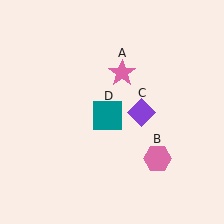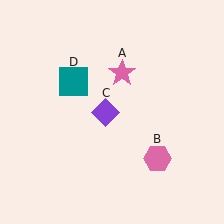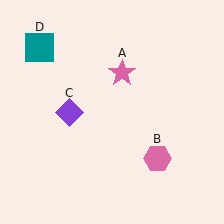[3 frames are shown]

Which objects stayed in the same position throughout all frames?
Pink star (object A) and pink hexagon (object B) remained stationary.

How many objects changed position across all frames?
2 objects changed position: purple diamond (object C), teal square (object D).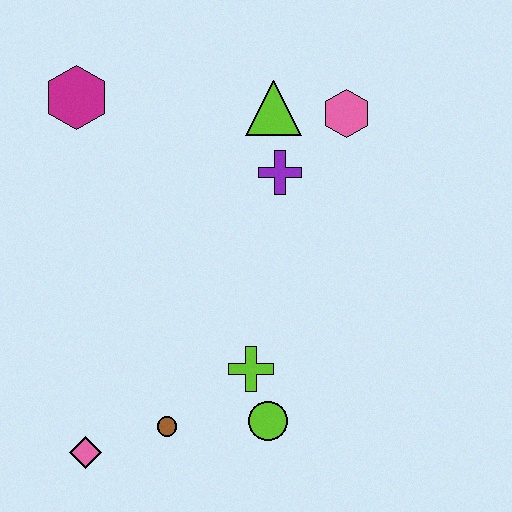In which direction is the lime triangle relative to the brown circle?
The lime triangle is above the brown circle.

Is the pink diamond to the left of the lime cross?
Yes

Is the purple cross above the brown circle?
Yes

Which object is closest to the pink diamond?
The brown circle is closest to the pink diamond.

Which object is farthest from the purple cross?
The pink diamond is farthest from the purple cross.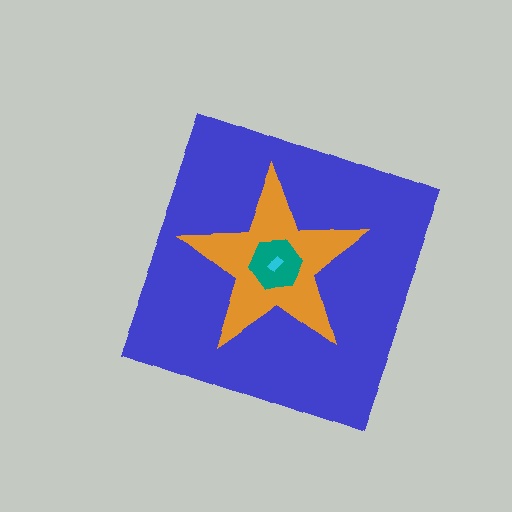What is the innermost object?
The cyan rectangle.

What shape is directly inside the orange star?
The teal hexagon.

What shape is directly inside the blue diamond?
The orange star.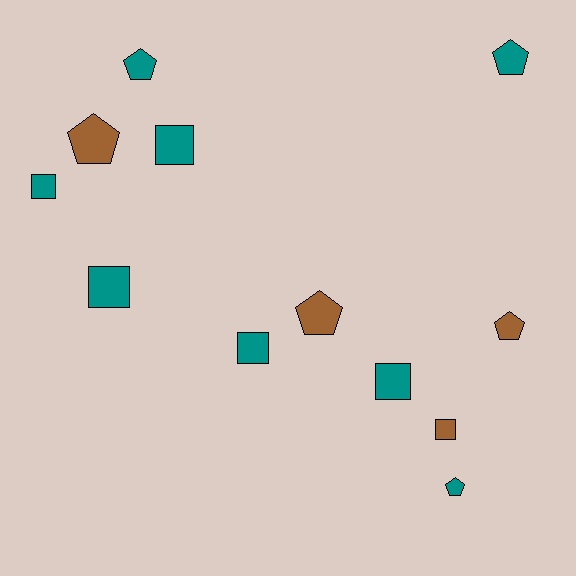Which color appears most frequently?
Teal, with 8 objects.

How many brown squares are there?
There is 1 brown square.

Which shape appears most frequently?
Pentagon, with 6 objects.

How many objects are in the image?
There are 12 objects.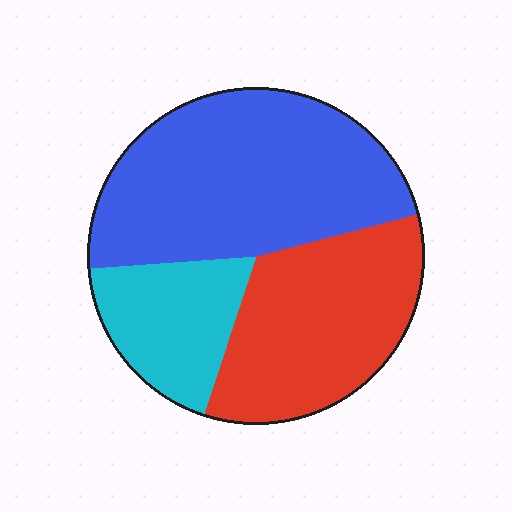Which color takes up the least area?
Cyan, at roughly 20%.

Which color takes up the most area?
Blue, at roughly 45%.